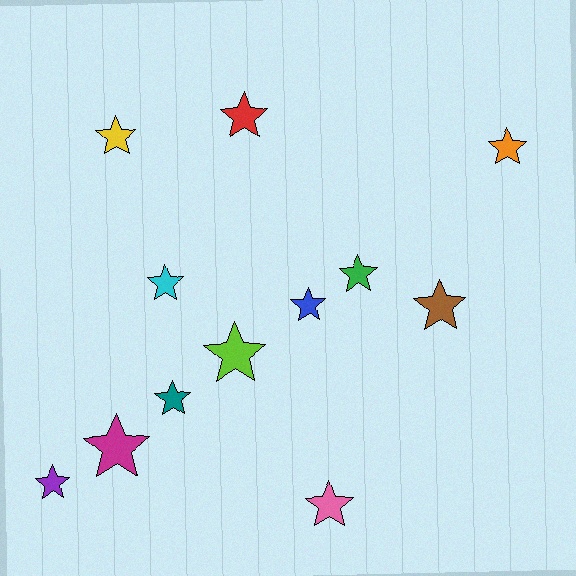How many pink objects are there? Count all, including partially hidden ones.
There is 1 pink object.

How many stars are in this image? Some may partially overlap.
There are 12 stars.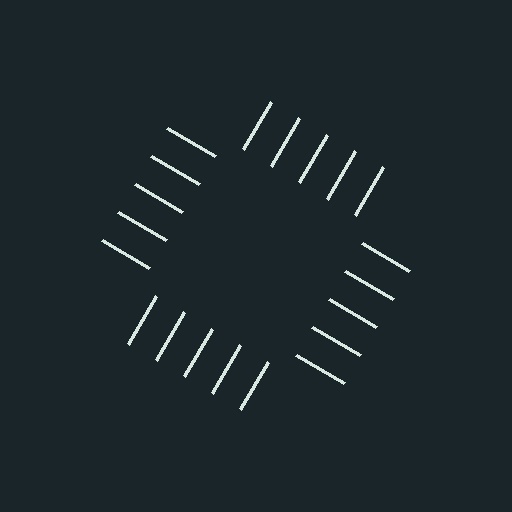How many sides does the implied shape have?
4 sides — the line-ends trace a square.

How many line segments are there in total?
20 — 5 along each of the 4 edges.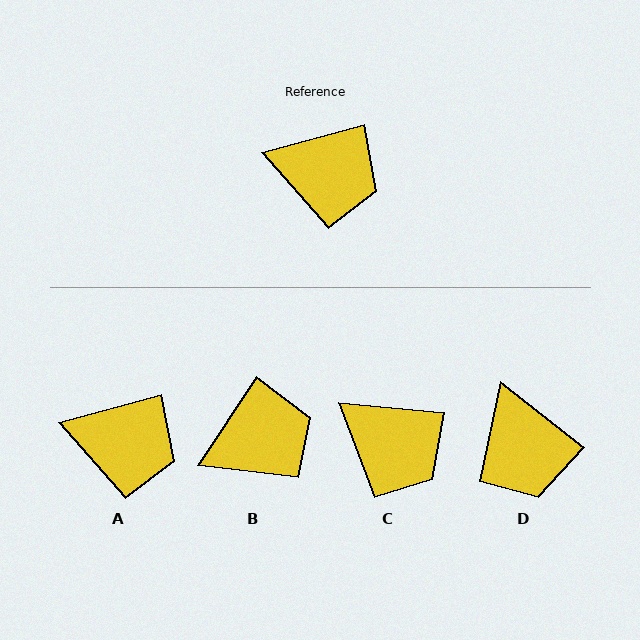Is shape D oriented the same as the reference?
No, it is off by about 53 degrees.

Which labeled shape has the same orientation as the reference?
A.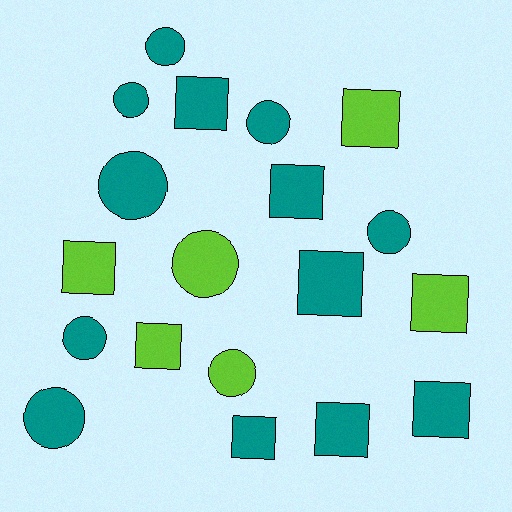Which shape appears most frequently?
Square, with 10 objects.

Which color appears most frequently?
Teal, with 13 objects.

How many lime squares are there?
There are 4 lime squares.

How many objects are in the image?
There are 19 objects.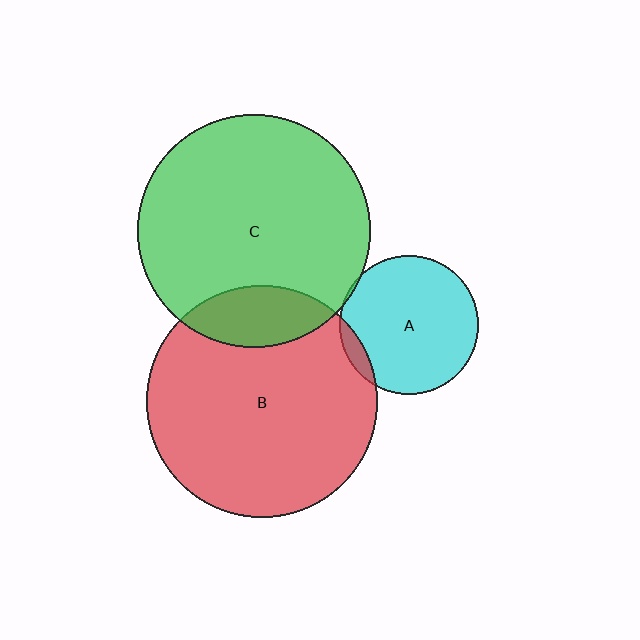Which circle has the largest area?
Circle C (green).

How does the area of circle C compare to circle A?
Approximately 2.8 times.